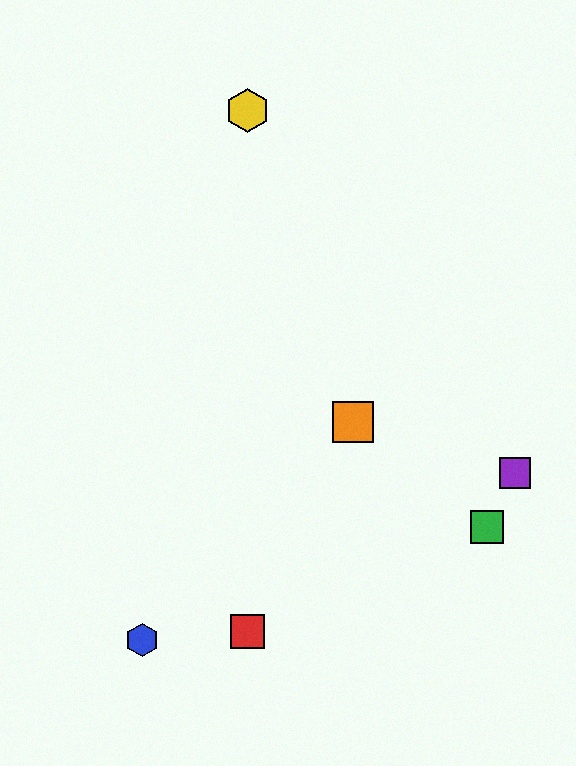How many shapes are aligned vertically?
2 shapes (the red square, the yellow hexagon) are aligned vertically.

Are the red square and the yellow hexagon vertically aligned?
Yes, both are at x≈247.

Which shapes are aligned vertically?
The red square, the yellow hexagon are aligned vertically.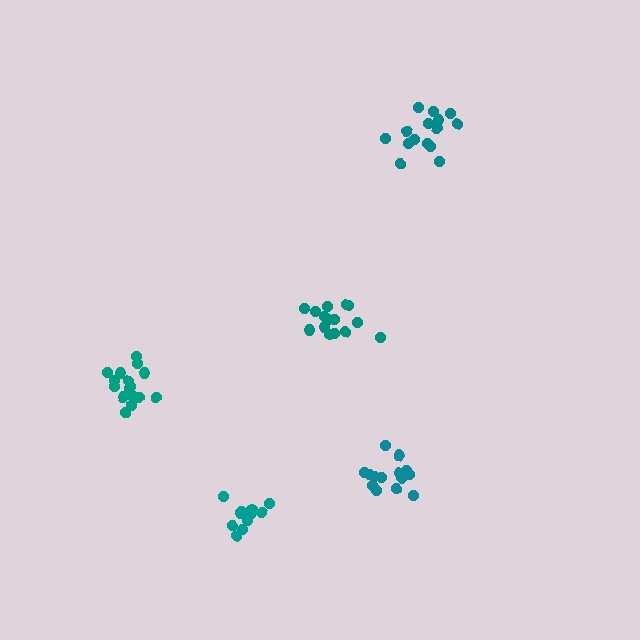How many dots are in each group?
Group 1: 12 dots, Group 2: 16 dots, Group 3: 15 dots, Group 4: 15 dots, Group 5: 15 dots (73 total).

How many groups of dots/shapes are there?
There are 5 groups.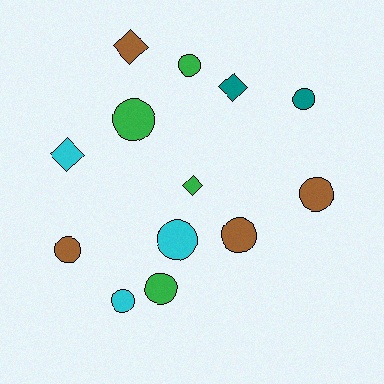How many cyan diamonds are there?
There is 1 cyan diamond.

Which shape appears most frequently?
Circle, with 9 objects.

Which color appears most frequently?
Brown, with 4 objects.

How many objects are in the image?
There are 13 objects.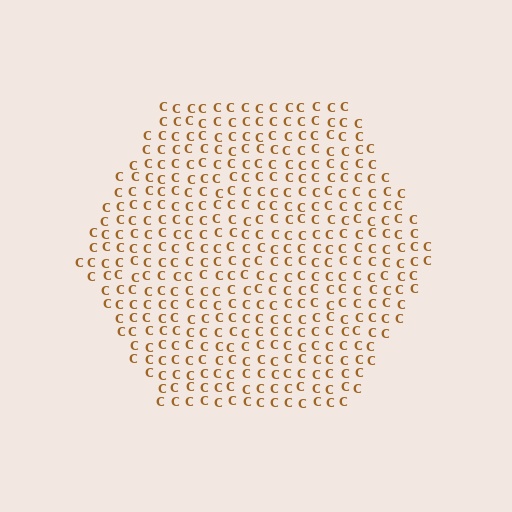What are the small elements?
The small elements are letter C's.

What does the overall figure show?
The overall figure shows a hexagon.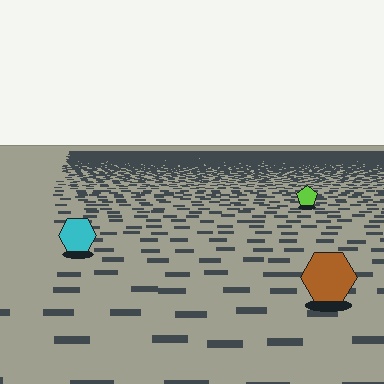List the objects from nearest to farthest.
From nearest to farthest: the brown hexagon, the cyan hexagon, the lime pentagon.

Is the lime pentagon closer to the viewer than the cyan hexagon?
No. The cyan hexagon is closer — you can tell from the texture gradient: the ground texture is coarser near it.